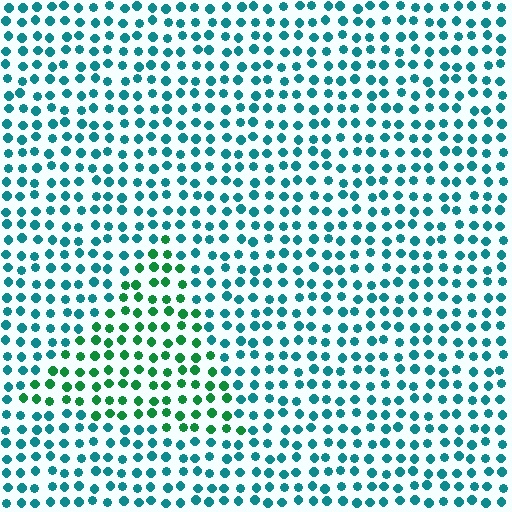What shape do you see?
I see a triangle.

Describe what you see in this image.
The image is filled with small teal elements in a uniform arrangement. A triangle-shaped region is visible where the elements are tinted to a slightly different hue, forming a subtle color boundary.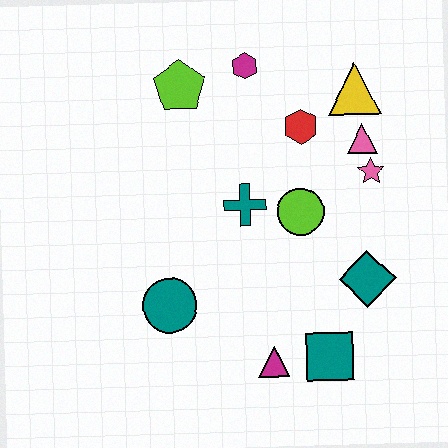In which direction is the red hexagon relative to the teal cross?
The red hexagon is above the teal cross.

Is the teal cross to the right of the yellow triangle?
No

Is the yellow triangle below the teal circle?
No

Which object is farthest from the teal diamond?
The lime pentagon is farthest from the teal diamond.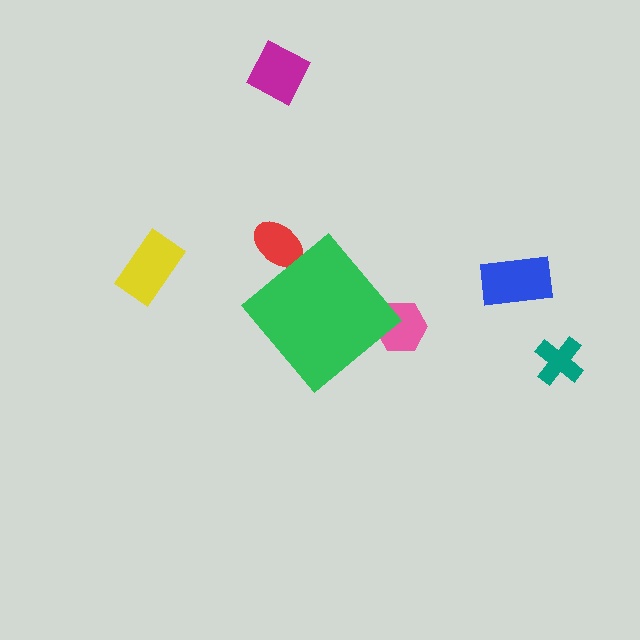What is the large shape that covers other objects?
A green diamond.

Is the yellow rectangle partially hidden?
No, the yellow rectangle is fully visible.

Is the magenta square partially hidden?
No, the magenta square is fully visible.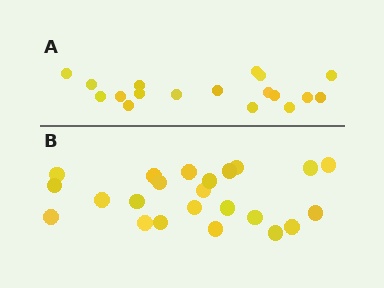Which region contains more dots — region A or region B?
Region B (the bottom region) has more dots.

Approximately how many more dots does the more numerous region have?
Region B has about 5 more dots than region A.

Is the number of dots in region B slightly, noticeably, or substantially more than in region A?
Region B has noticeably more, but not dramatically so. The ratio is roughly 1.3 to 1.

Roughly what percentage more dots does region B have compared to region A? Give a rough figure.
About 30% more.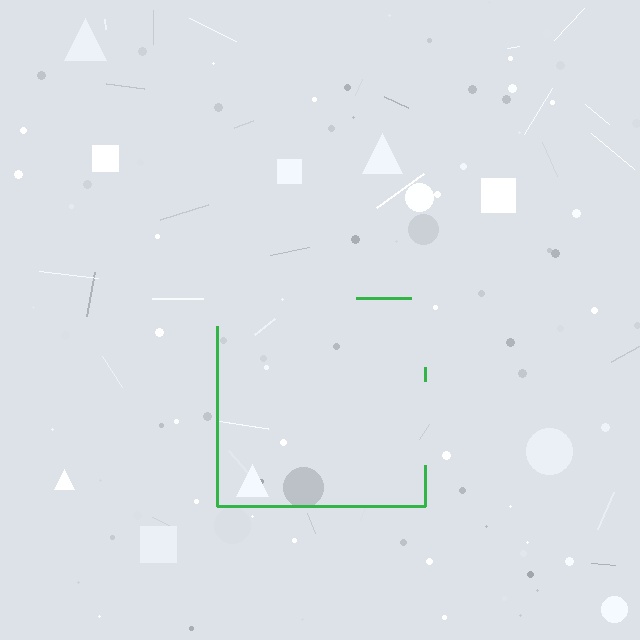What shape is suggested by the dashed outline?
The dashed outline suggests a square.